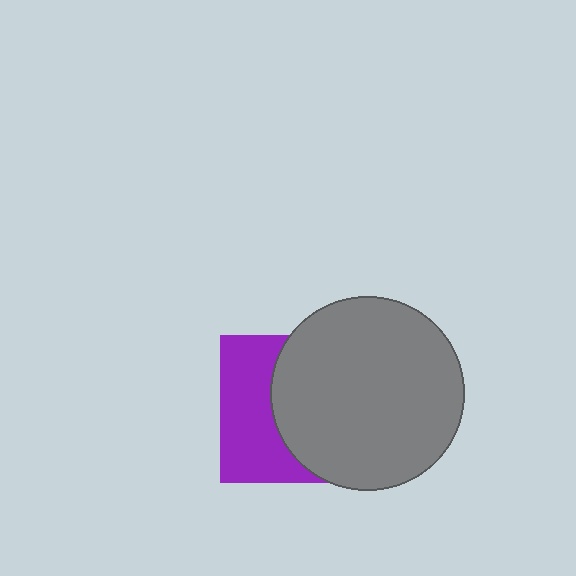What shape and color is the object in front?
The object in front is a gray circle.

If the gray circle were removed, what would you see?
You would see the complete purple square.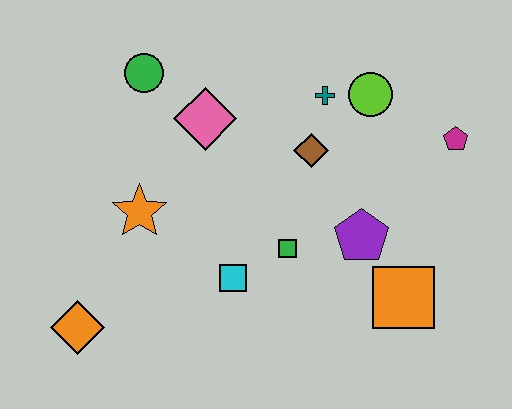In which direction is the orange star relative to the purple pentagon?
The orange star is to the left of the purple pentagon.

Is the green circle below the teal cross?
No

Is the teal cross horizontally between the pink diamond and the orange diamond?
No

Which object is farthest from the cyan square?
The magenta pentagon is farthest from the cyan square.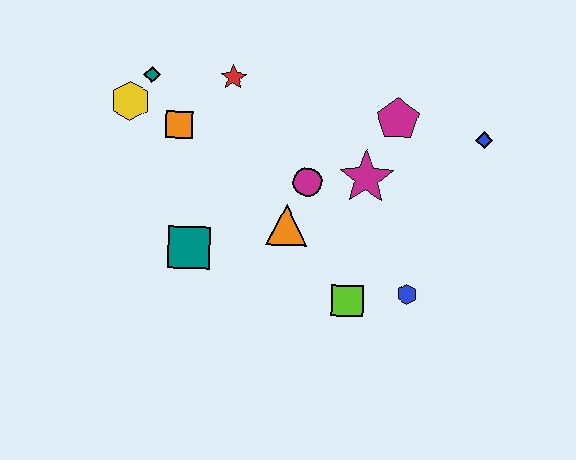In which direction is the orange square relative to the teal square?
The orange square is above the teal square.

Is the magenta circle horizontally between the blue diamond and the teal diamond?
Yes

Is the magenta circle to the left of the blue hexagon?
Yes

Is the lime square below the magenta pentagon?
Yes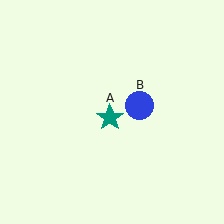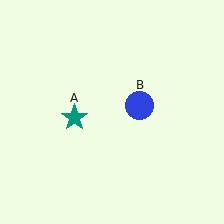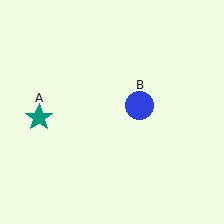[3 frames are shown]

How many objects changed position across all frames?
1 object changed position: teal star (object A).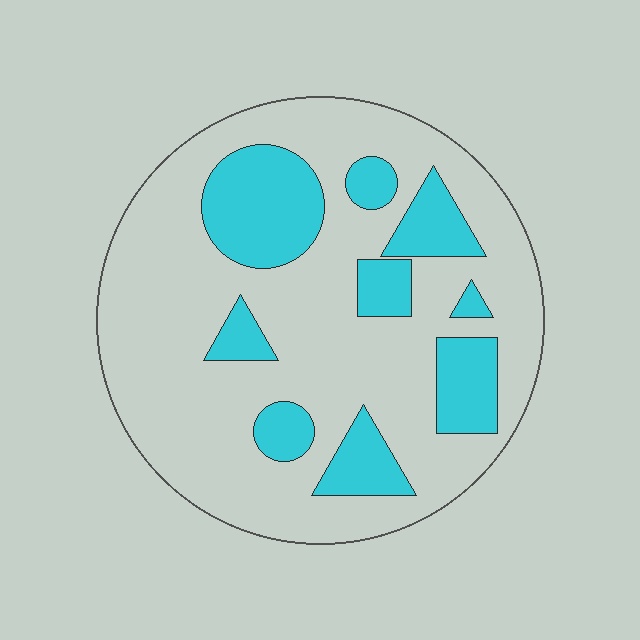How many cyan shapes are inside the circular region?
9.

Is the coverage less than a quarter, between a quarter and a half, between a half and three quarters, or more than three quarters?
Between a quarter and a half.